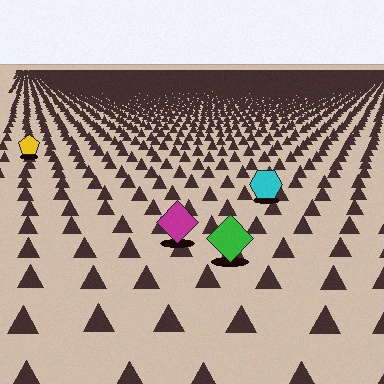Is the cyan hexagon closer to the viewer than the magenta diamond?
No. The magenta diamond is closer — you can tell from the texture gradient: the ground texture is coarser near it.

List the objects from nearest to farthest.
From nearest to farthest: the green diamond, the magenta diamond, the cyan hexagon, the yellow pentagon.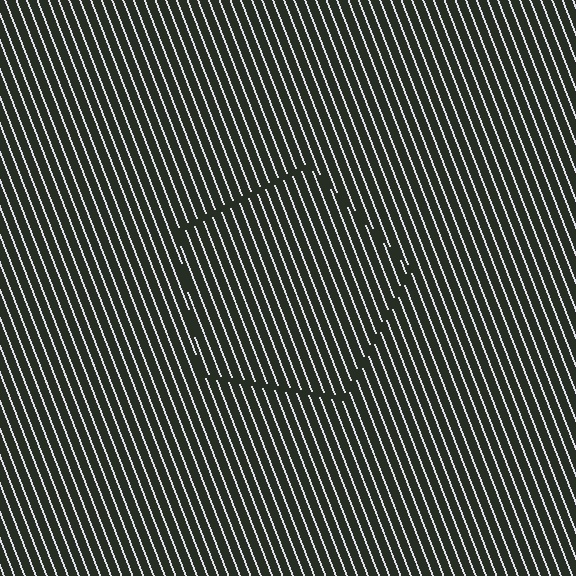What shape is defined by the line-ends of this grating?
An illusory pentagon. The interior of the shape contains the same grating, shifted by half a period — the contour is defined by the phase discontinuity where line-ends from the inner and outer gratings abut.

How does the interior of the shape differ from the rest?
The interior of the shape contains the same grating, shifted by half a period — the contour is defined by the phase discontinuity where line-ends from the inner and outer gratings abut.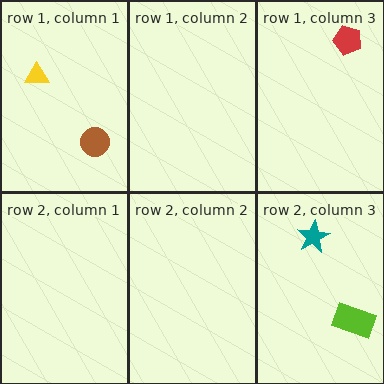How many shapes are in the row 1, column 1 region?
2.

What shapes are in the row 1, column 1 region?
The yellow triangle, the brown circle.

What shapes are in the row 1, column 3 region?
The red pentagon.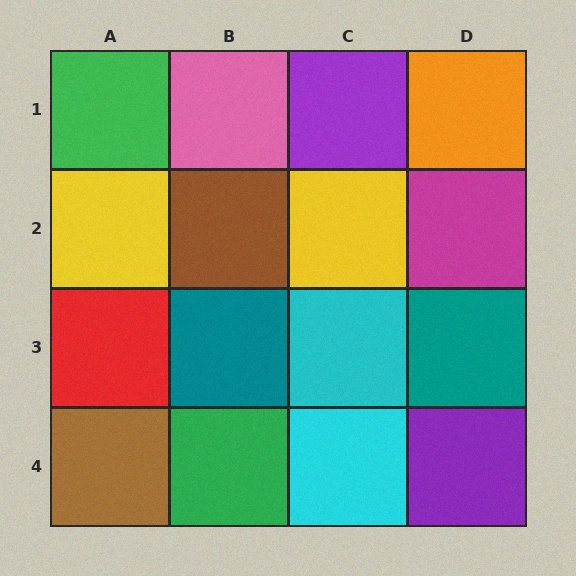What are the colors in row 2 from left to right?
Yellow, brown, yellow, magenta.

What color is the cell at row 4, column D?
Purple.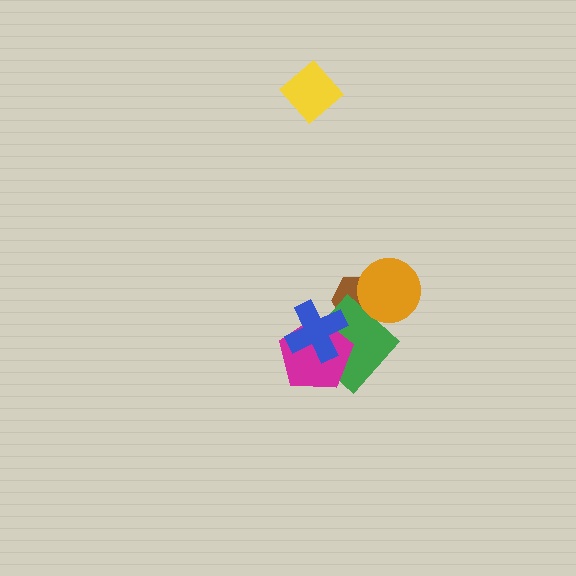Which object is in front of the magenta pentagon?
The blue cross is in front of the magenta pentagon.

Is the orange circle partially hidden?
No, no other shape covers it.